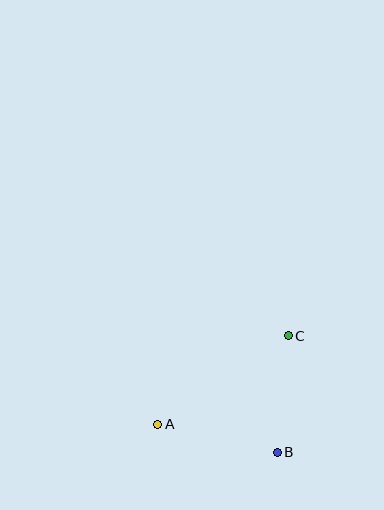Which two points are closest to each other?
Points B and C are closest to each other.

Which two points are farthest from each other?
Points A and C are farthest from each other.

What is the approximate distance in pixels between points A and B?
The distance between A and B is approximately 123 pixels.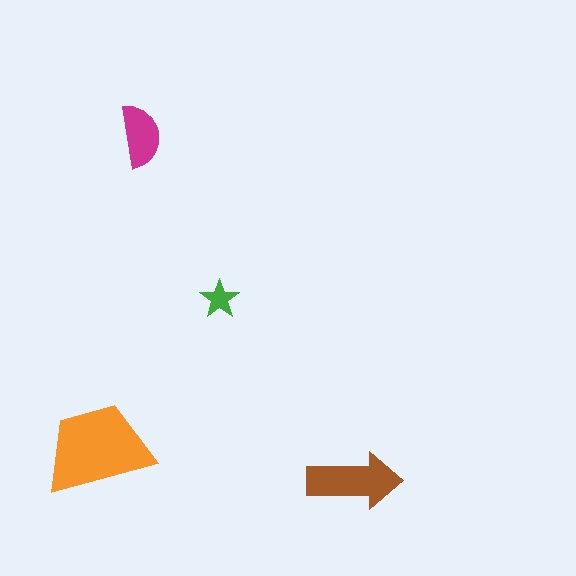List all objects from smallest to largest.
The green star, the magenta semicircle, the brown arrow, the orange trapezoid.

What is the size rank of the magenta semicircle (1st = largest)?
3rd.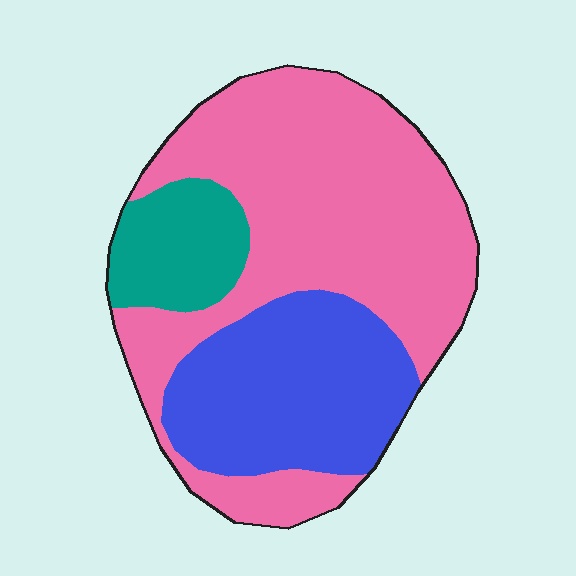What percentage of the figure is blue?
Blue covers roughly 30% of the figure.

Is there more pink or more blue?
Pink.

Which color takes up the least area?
Teal, at roughly 10%.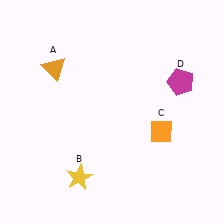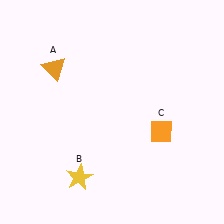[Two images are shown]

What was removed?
The magenta pentagon (D) was removed in Image 2.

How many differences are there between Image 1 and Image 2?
There is 1 difference between the two images.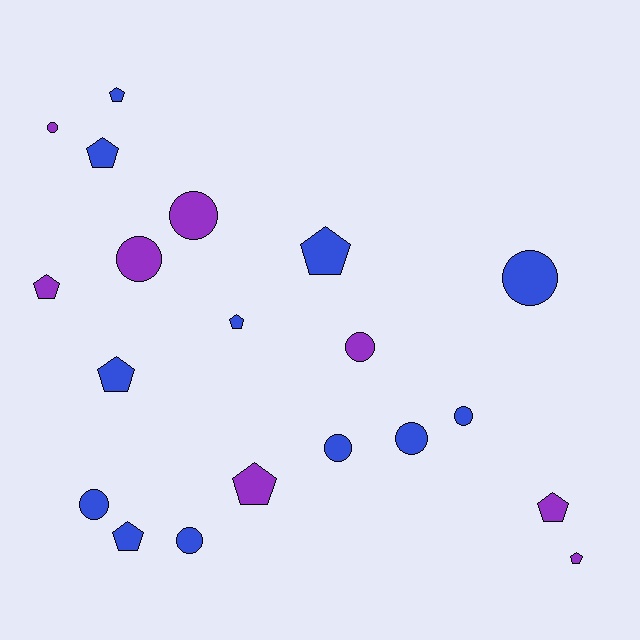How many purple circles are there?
There are 4 purple circles.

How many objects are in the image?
There are 20 objects.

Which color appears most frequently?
Blue, with 12 objects.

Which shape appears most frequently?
Circle, with 10 objects.